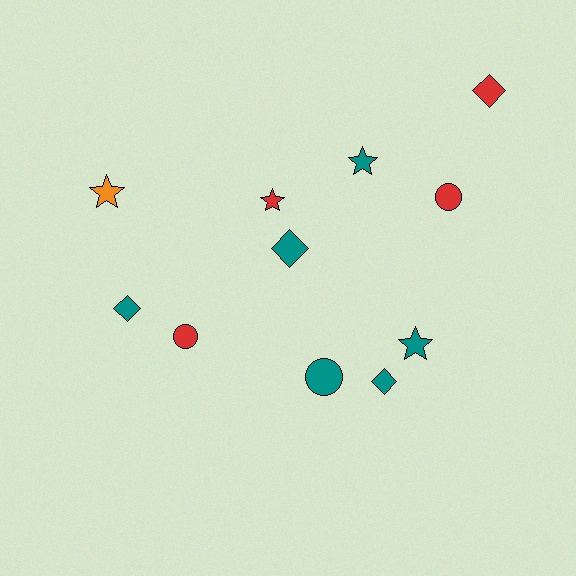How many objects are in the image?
There are 11 objects.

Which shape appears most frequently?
Star, with 4 objects.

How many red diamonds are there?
There is 1 red diamond.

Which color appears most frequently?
Teal, with 6 objects.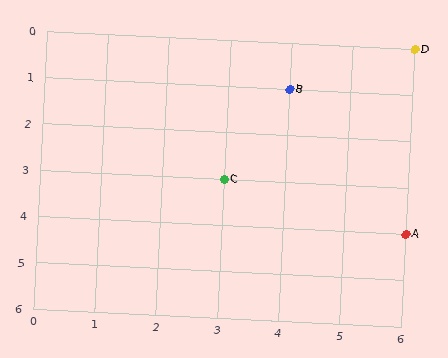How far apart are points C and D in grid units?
Points C and D are 3 columns and 3 rows apart (about 4.2 grid units diagonally).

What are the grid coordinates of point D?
Point D is at grid coordinates (6, 0).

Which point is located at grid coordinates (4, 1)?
Point B is at (4, 1).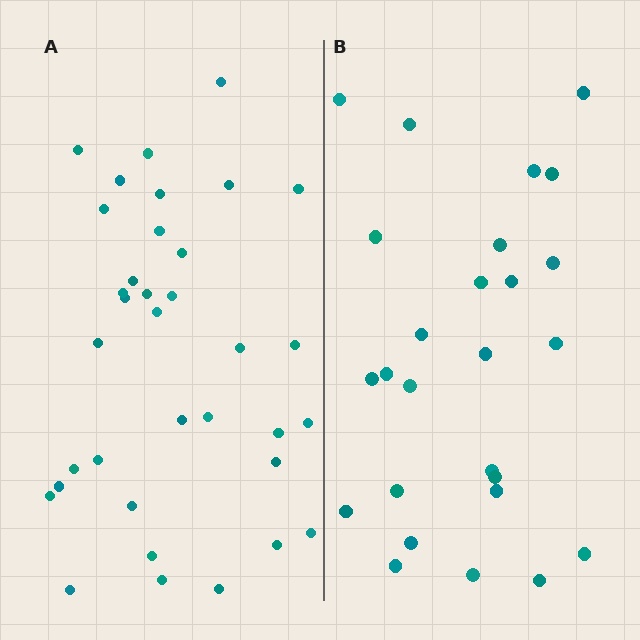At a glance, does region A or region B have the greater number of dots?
Region A (the left region) has more dots.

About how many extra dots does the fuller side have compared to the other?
Region A has roughly 8 or so more dots than region B.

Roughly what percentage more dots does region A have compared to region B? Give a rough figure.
About 35% more.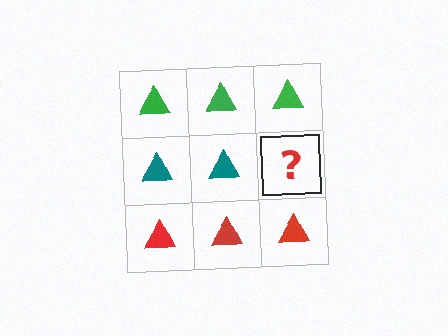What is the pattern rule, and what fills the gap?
The rule is that each row has a consistent color. The gap should be filled with a teal triangle.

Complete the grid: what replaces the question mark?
The question mark should be replaced with a teal triangle.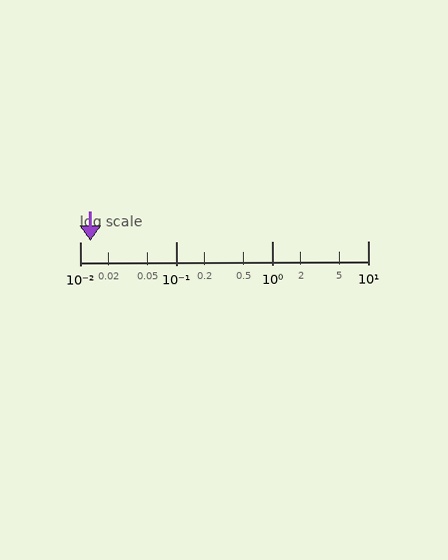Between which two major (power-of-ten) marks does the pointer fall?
The pointer is between 0.01 and 0.1.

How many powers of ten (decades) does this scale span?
The scale spans 3 decades, from 0.01 to 10.